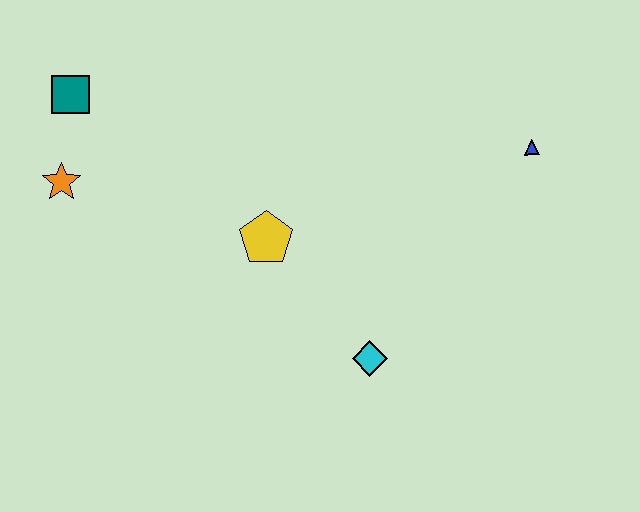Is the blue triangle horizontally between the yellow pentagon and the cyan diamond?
No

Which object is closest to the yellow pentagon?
The cyan diamond is closest to the yellow pentagon.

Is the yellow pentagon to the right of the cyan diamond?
No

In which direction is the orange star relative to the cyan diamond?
The orange star is to the left of the cyan diamond.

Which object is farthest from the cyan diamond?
The teal square is farthest from the cyan diamond.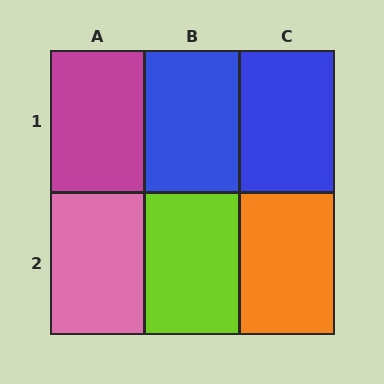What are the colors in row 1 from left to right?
Magenta, blue, blue.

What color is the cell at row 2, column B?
Lime.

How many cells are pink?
1 cell is pink.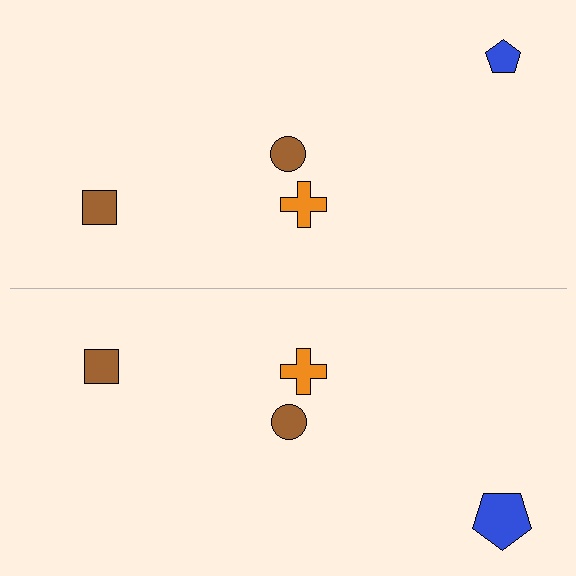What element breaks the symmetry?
The blue pentagon on the bottom side has a different size than its mirror counterpart.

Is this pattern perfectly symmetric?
No, the pattern is not perfectly symmetric. The blue pentagon on the bottom side has a different size than its mirror counterpart.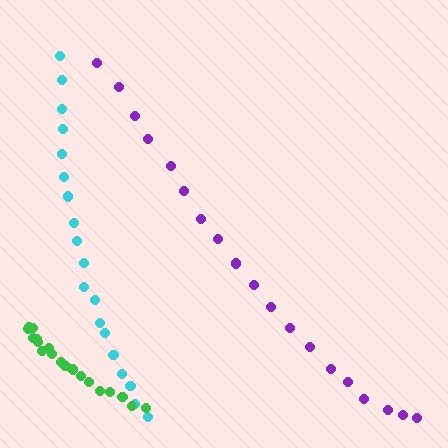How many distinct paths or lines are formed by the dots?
There are 3 distinct paths.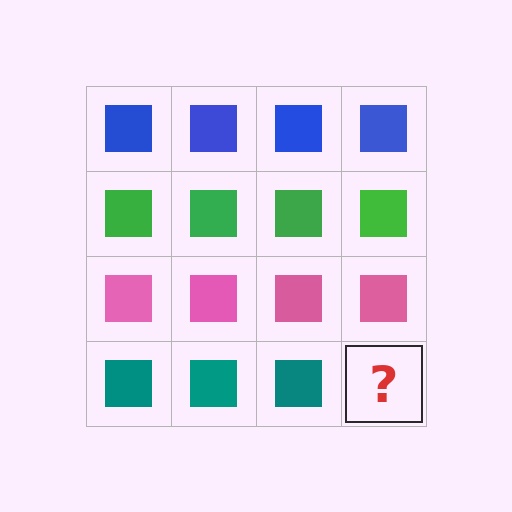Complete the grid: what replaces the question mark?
The question mark should be replaced with a teal square.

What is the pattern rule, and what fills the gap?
The rule is that each row has a consistent color. The gap should be filled with a teal square.